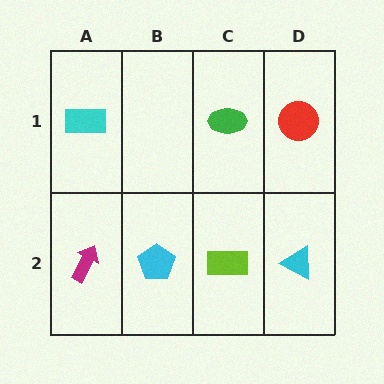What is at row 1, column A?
A cyan rectangle.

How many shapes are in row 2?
4 shapes.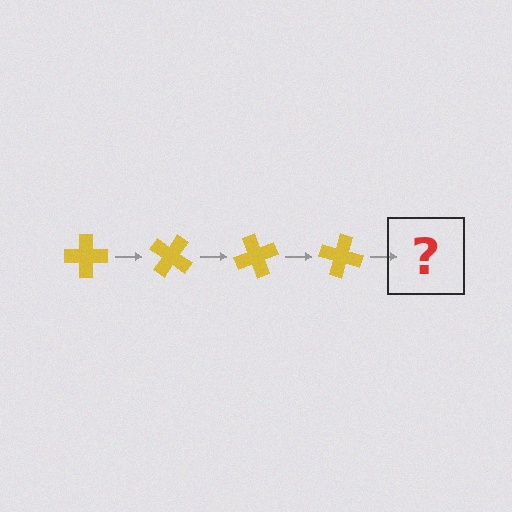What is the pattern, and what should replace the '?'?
The pattern is that the cross rotates 35 degrees each step. The '?' should be a yellow cross rotated 140 degrees.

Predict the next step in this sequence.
The next step is a yellow cross rotated 140 degrees.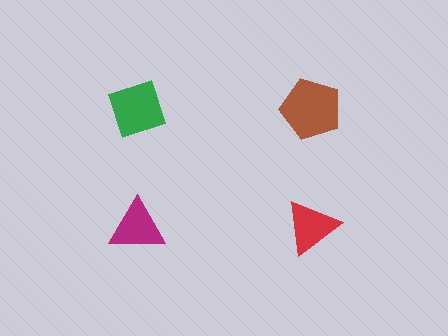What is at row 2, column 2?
A red triangle.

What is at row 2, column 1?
A magenta triangle.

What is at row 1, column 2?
A brown pentagon.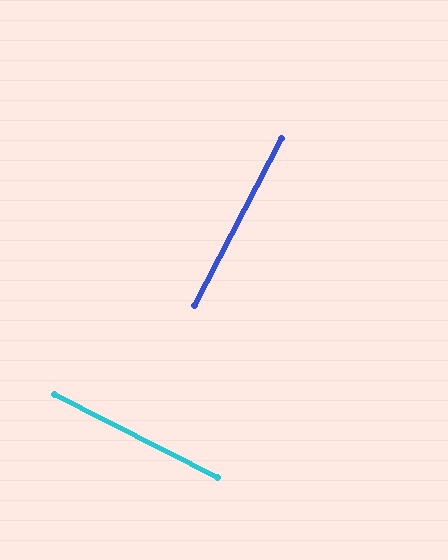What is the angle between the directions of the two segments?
Approximately 89 degrees.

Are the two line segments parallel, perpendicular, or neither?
Perpendicular — they meet at approximately 89°.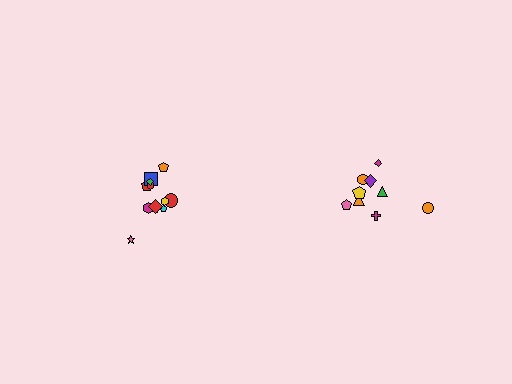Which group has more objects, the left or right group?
The left group.